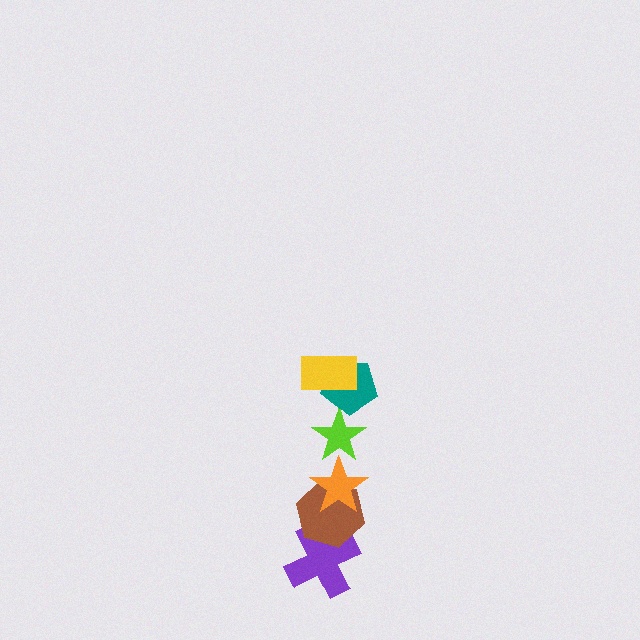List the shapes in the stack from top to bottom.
From top to bottom: the yellow rectangle, the teal pentagon, the lime star, the orange star, the brown hexagon, the purple cross.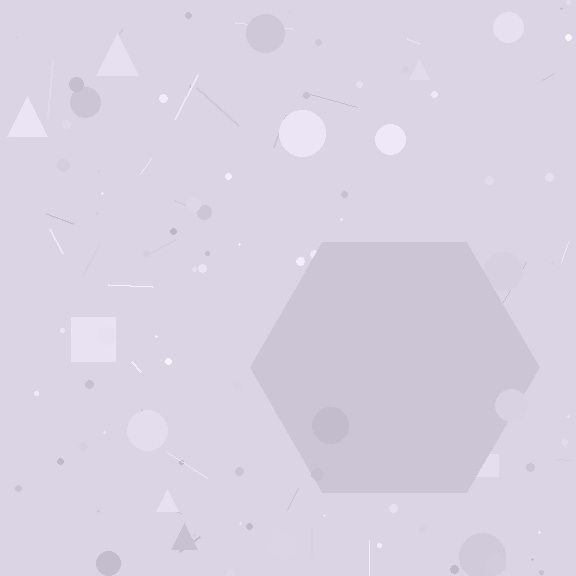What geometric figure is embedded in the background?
A hexagon is embedded in the background.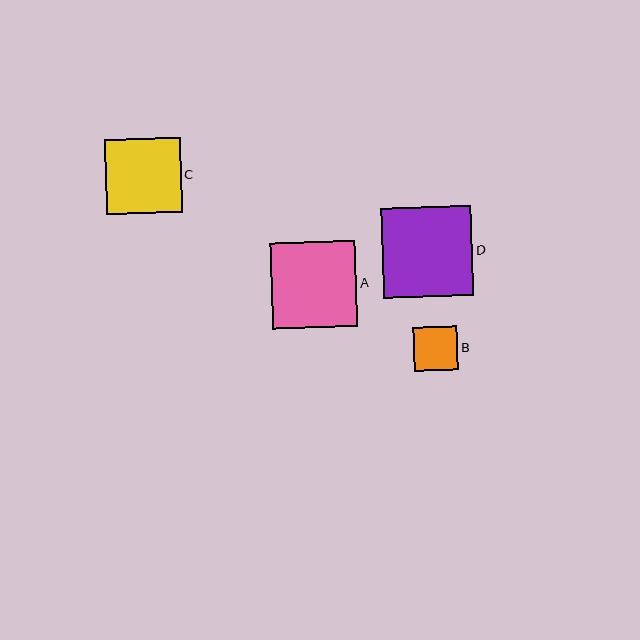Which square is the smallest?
Square B is the smallest with a size of approximately 44 pixels.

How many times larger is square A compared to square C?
Square A is approximately 1.1 times the size of square C.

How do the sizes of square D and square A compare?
Square D and square A are approximately the same size.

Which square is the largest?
Square D is the largest with a size of approximately 90 pixels.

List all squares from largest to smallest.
From largest to smallest: D, A, C, B.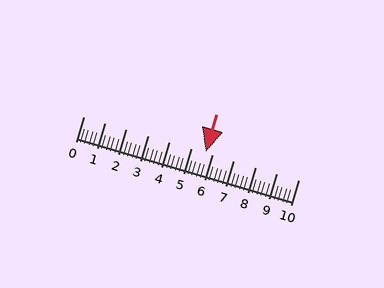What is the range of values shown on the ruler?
The ruler shows values from 0 to 10.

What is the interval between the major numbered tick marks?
The major tick marks are spaced 1 units apart.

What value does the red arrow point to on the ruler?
The red arrow points to approximately 5.7.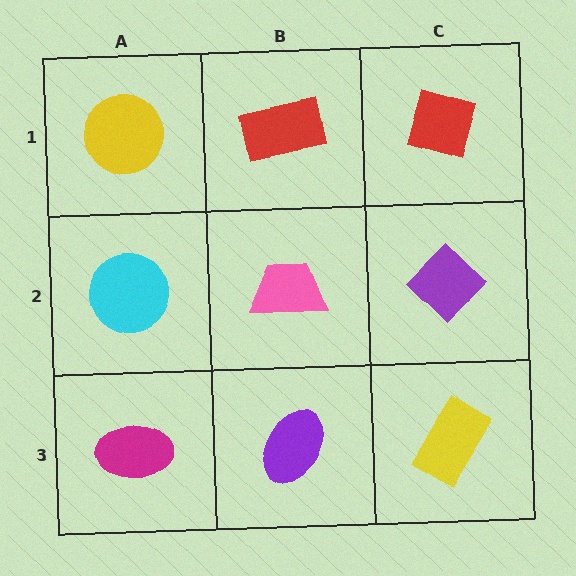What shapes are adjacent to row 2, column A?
A yellow circle (row 1, column A), a magenta ellipse (row 3, column A), a pink trapezoid (row 2, column B).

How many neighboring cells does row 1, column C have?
2.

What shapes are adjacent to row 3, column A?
A cyan circle (row 2, column A), a purple ellipse (row 3, column B).